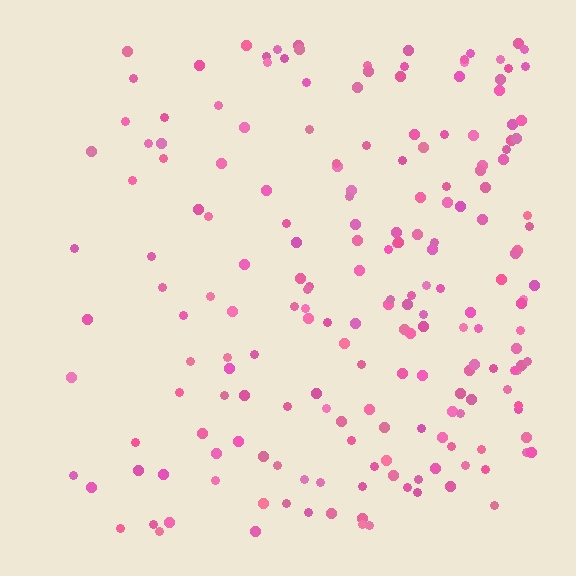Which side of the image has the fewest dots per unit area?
The left.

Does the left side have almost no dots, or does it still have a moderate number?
Still a moderate number, just noticeably fewer than the right.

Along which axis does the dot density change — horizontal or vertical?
Horizontal.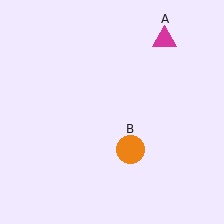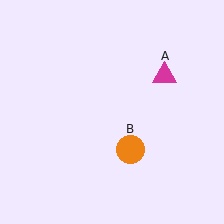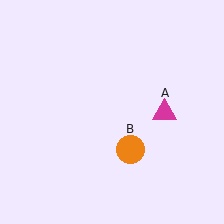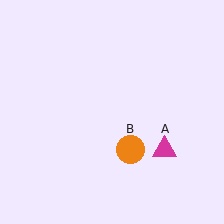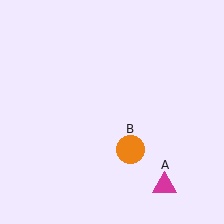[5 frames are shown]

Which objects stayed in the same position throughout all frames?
Orange circle (object B) remained stationary.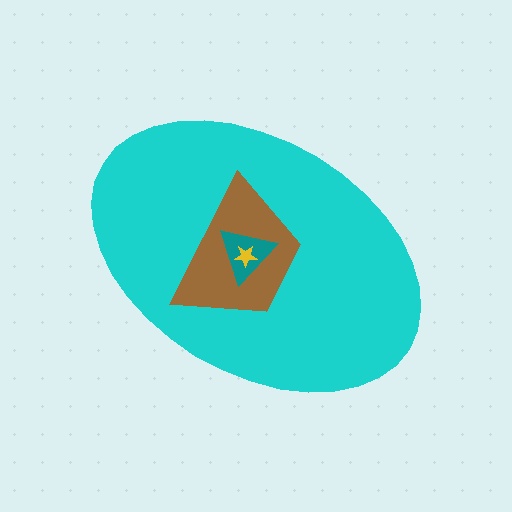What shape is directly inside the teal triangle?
The yellow star.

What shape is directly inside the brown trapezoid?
The teal triangle.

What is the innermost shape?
The yellow star.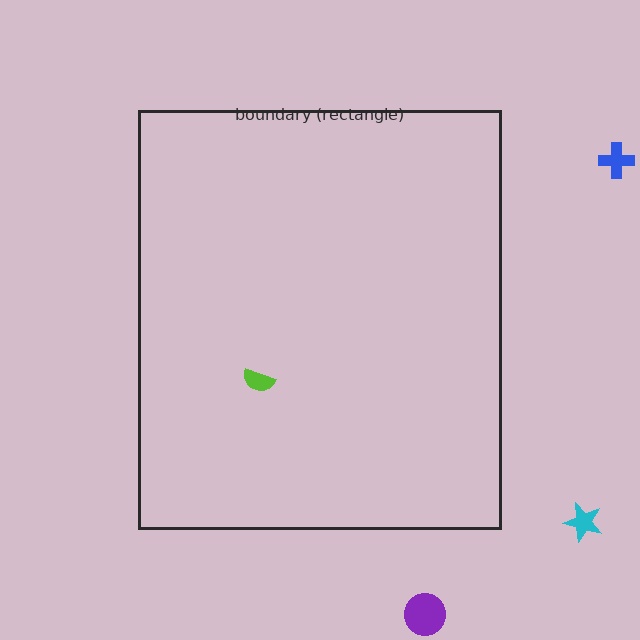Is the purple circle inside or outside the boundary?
Outside.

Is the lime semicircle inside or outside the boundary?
Inside.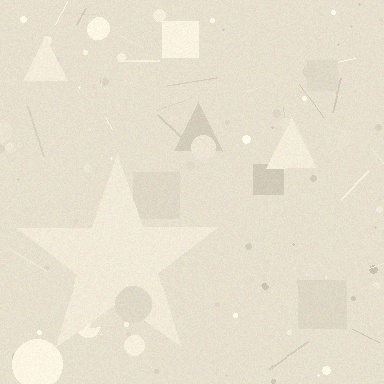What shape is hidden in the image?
A star is hidden in the image.